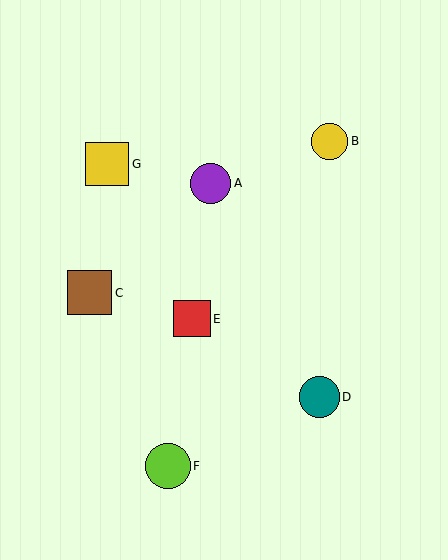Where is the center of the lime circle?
The center of the lime circle is at (168, 466).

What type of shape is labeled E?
Shape E is a red square.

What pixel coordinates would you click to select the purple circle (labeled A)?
Click at (211, 183) to select the purple circle A.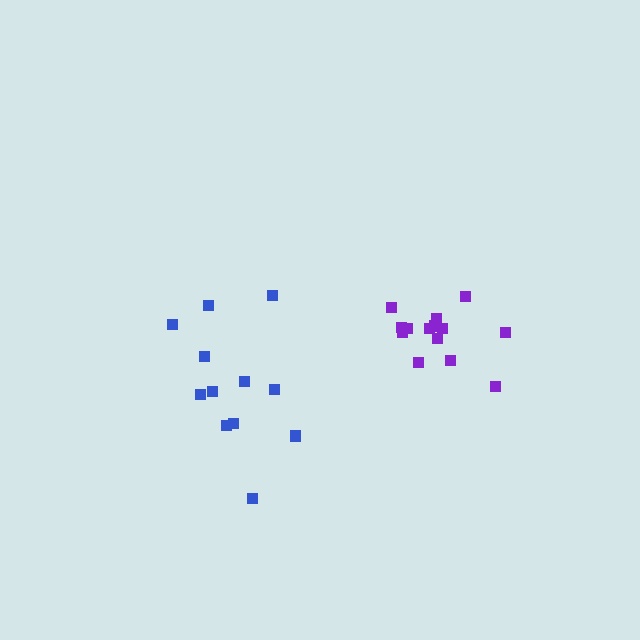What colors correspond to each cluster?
The clusters are colored: blue, purple.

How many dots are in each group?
Group 1: 12 dots, Group 2: 14 dots (26 total).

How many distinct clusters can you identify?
There are 2 distinct clusters.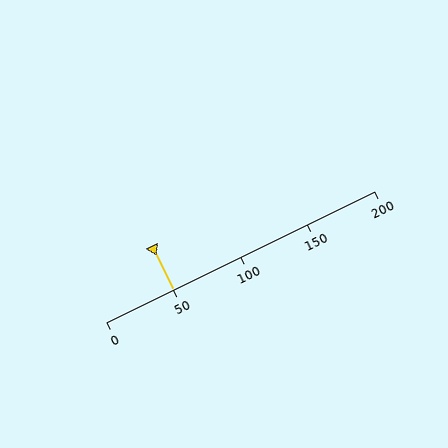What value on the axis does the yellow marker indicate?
The marker indicates approximately 50.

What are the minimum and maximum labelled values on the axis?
The axis runs from 0 to 200.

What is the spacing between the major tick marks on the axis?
The major ticks are spaced 50 apart.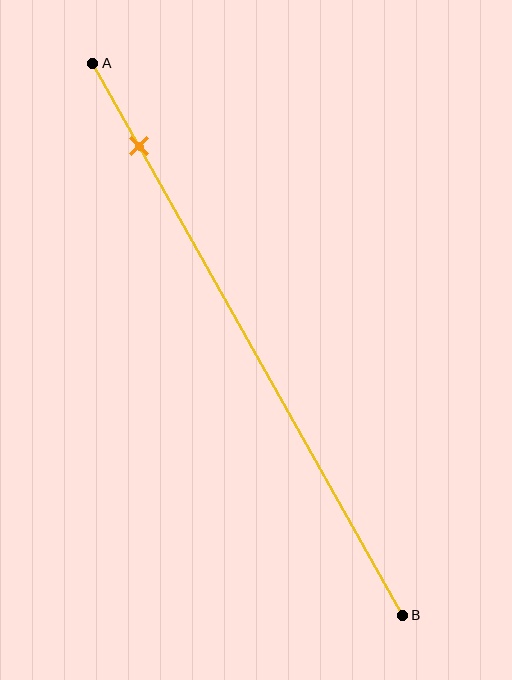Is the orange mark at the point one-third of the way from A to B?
No, the mark is at about 15% from A, not at the 33% one-third point.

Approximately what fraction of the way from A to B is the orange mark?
The orange mark is approximately 15% of the way from A to B.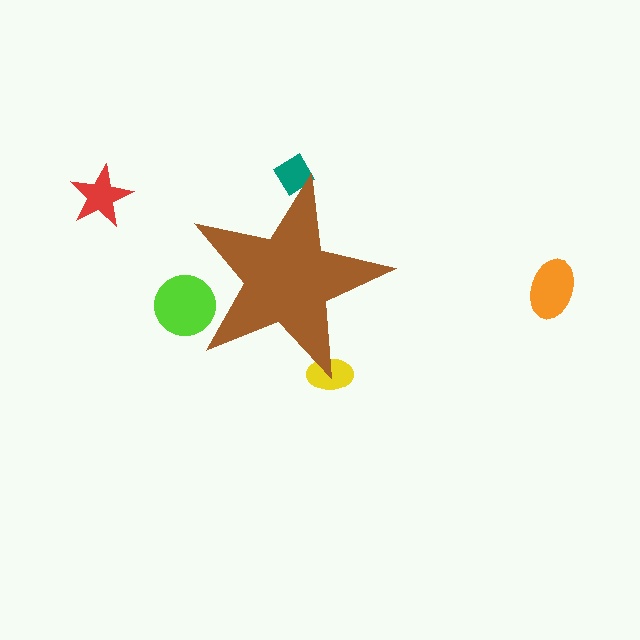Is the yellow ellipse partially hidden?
Yes, the yellow ellipse is partially hidden behind the brown star.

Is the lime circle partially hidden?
Yes, the lime circle is partially hidden behind the brown star.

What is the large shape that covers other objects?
A brown star.